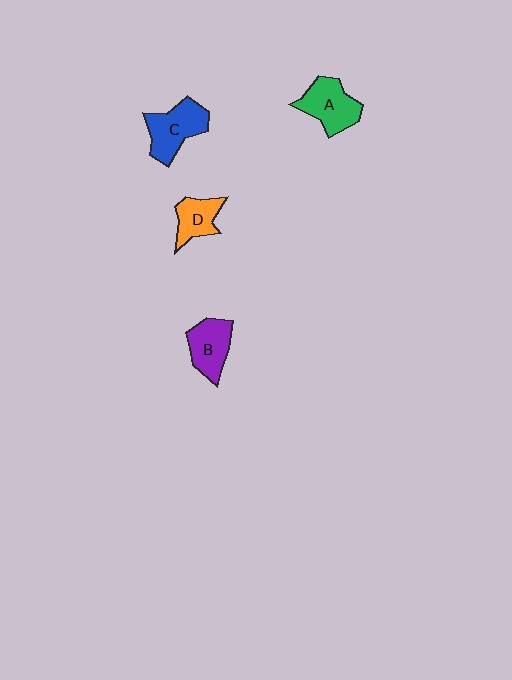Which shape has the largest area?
Shape C (blue).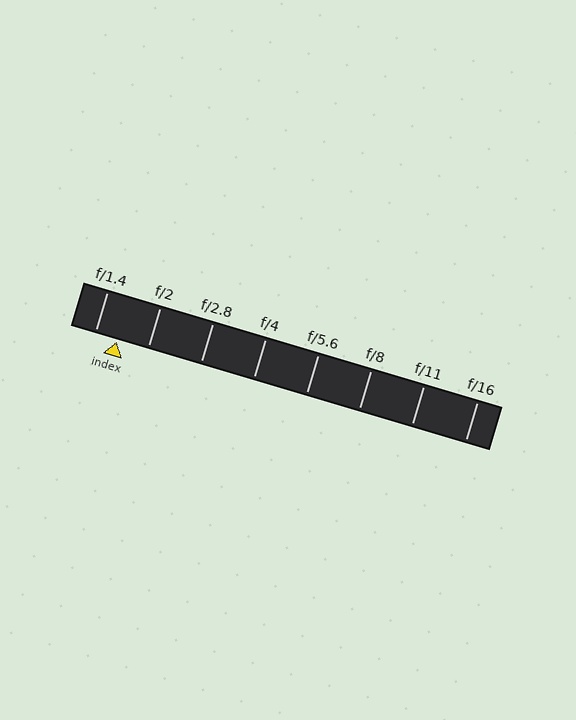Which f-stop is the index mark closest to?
The index mark is closest to f/1.4.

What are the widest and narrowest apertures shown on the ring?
The widest aperture shown is f/1.4 and the narrowest is f/16.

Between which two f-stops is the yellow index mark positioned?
The index mark is between f/1.4 and f/2.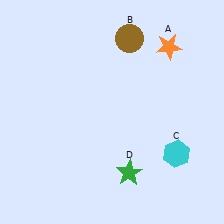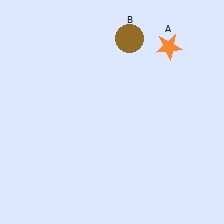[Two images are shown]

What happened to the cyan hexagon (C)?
The cyan hexagon (C) was removed in Image 2. It was in the bottom-right area of Image 1.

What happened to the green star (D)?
The green star (D) was removed in Image 2. It was in the bottom-right area of Image 1.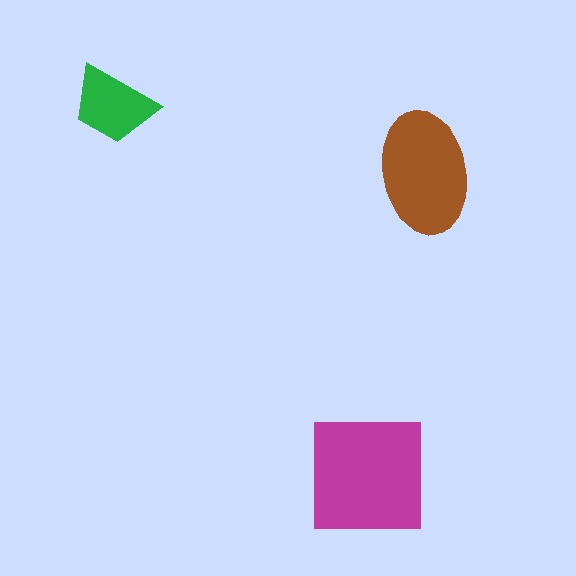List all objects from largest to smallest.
The magenta square, the brown ellipse, the green trapezoid.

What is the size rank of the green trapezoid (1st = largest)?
3rd.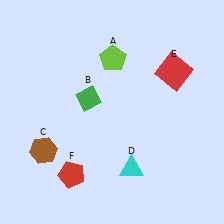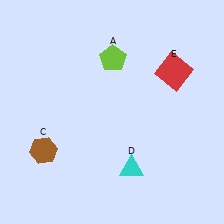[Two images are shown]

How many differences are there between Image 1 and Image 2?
There are 2 differences between the two images.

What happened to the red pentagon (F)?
The red pentagon (F) was removed in Image 2. It was in the bottom-left area of Image 1.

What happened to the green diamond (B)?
The green diamond (B) was removed in Image 2. It was in the top-left area of Image 1.